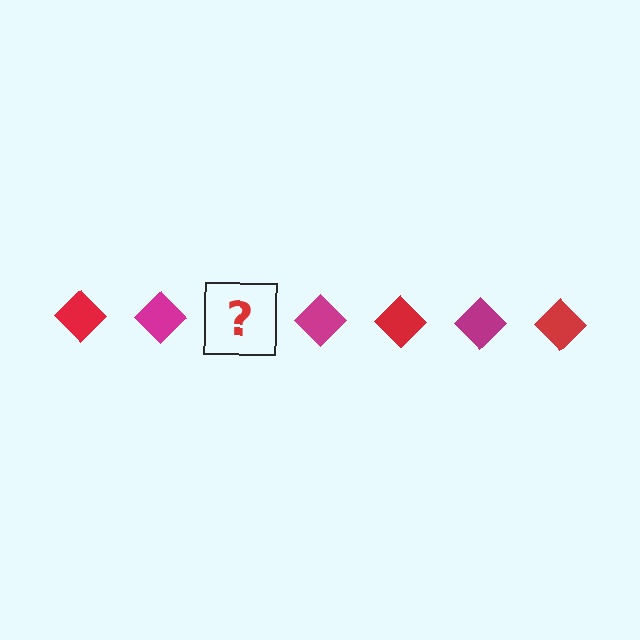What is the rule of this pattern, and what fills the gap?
The rule is that the pattern cycles through red, magenta diamonds. The gap should be filled with a red diamond.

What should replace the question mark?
The question mark should be replaced with a red diamond.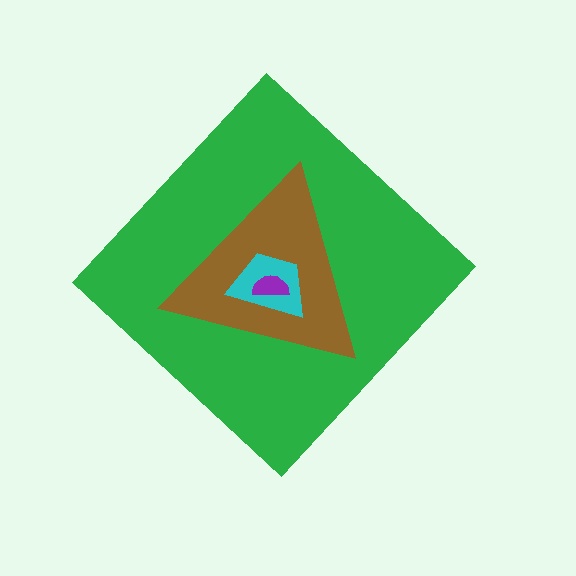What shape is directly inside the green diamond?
The brown triangle.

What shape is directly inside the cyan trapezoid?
The purple semicircle.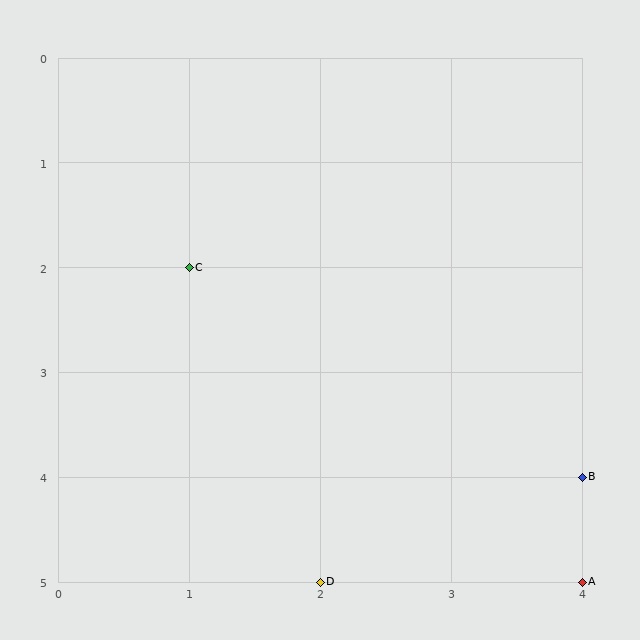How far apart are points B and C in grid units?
Points B and C are 3 columns and 2 rows apart (about 3.6 grid units diagonally).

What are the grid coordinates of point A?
Point A is at grid coordinates (4, 5).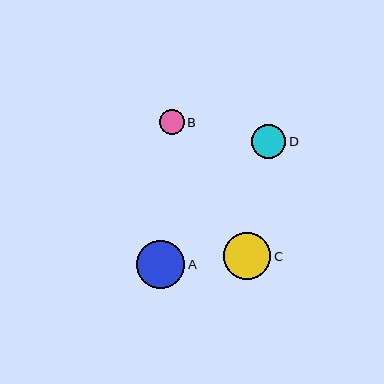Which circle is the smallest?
Circle B is the smallest with a size of approximately 25 pixels.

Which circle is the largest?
Circle A is the largest with a size of approximately 49 pixels.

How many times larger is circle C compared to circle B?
Circle C is approximately 1.9 times the size of circle B.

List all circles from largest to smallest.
From largest to smallest: A, C, D, B.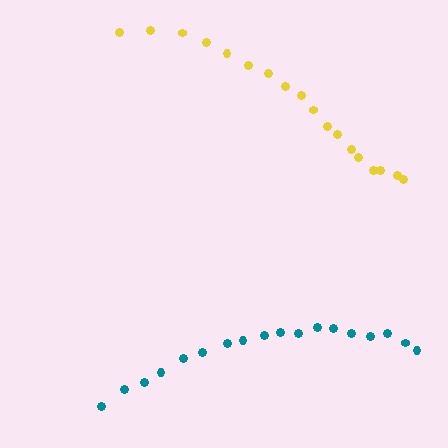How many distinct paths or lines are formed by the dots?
There are 2 distinct paths.